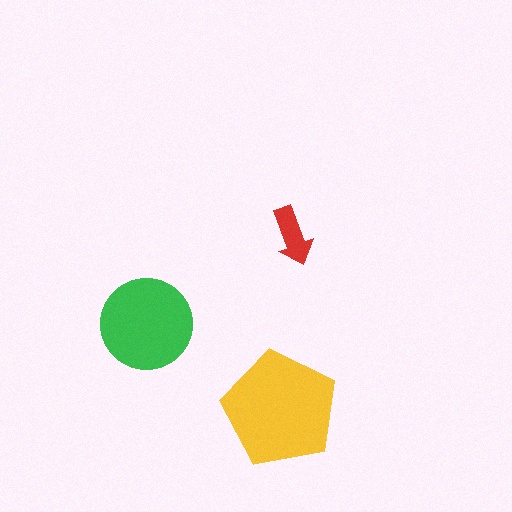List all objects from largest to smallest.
The yellow pentagon, the green circle, the red arrow.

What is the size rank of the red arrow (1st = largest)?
3rd.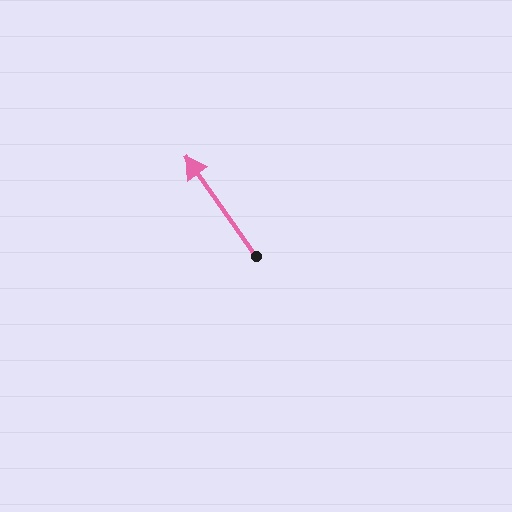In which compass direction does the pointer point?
Northwest.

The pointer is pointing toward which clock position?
Roughly 11 o'clock.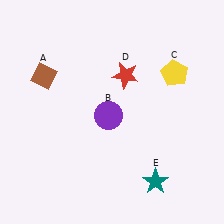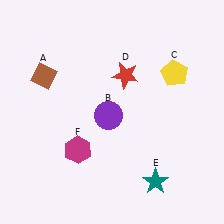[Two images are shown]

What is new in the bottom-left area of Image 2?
A magenta hexagon (F) was added in the bottom-left area of Image 2.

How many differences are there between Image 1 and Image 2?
There is 1 difference between the two images.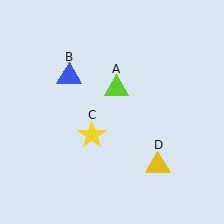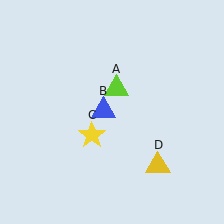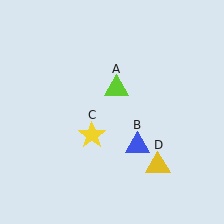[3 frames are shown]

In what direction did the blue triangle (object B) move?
The blue triangle (object B) moved down and to the right.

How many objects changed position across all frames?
1 object changed position: blue triangle (object B).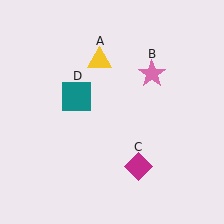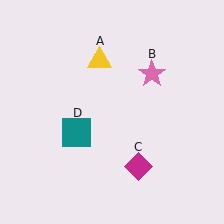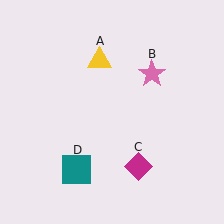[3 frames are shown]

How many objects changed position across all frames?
1 object changed position: teal square (object D).